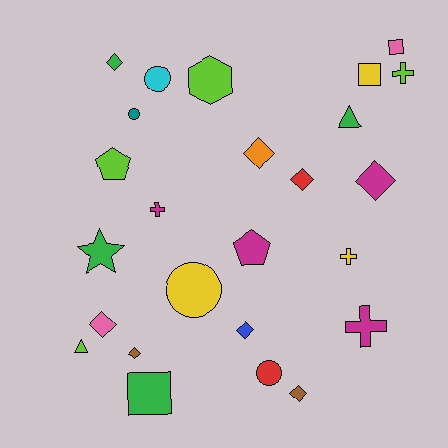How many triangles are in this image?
There are 2 triangles.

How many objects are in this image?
There are 25 objects.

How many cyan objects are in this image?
There is 1 cyan object.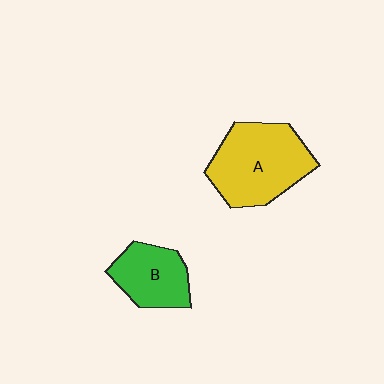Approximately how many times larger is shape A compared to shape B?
Approximately 1.6 times.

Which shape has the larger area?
Shape A (yellow).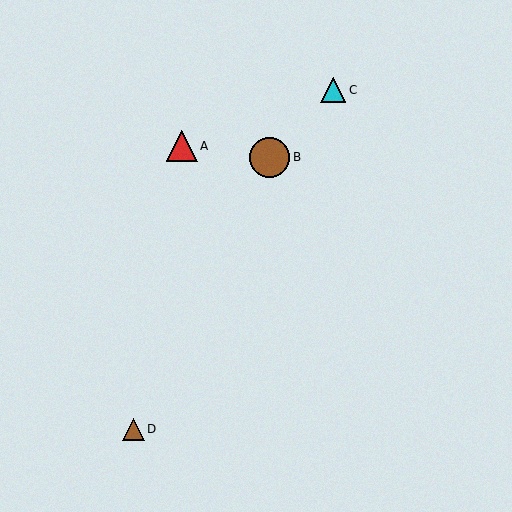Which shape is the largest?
The brown circle (labeled B) is the largest.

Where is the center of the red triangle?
The center of the red triangle is at (182, 146).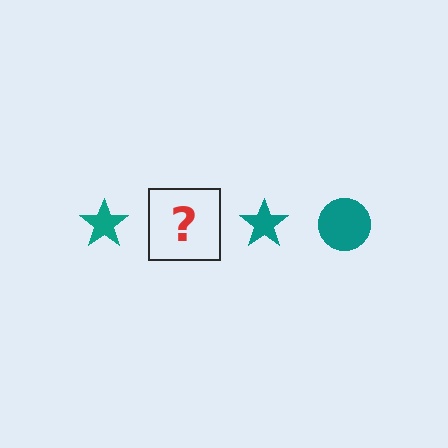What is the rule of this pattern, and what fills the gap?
The rule is that the pattern cycles through star, circle shapes in teal. The gap should be filled with a teal circle.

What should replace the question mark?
The question mark should be replaced with a teal circle.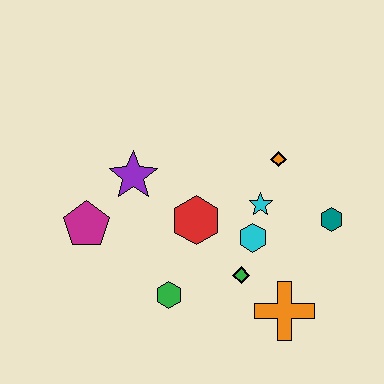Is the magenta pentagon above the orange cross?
Yes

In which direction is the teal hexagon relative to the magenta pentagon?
The teal hexagon is to the right of the magenta pentagon.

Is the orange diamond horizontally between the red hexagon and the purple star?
No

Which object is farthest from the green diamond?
The magenta pentagon is farthest from the green diamond.